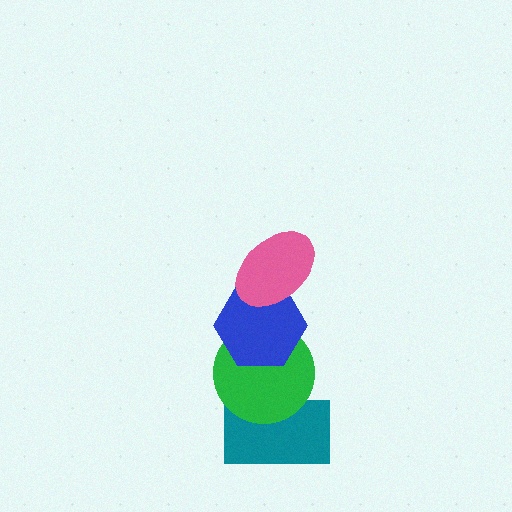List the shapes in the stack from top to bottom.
From top to bottom: the pink ellipse, the blue hexagon, the green circle, the teal rectangle.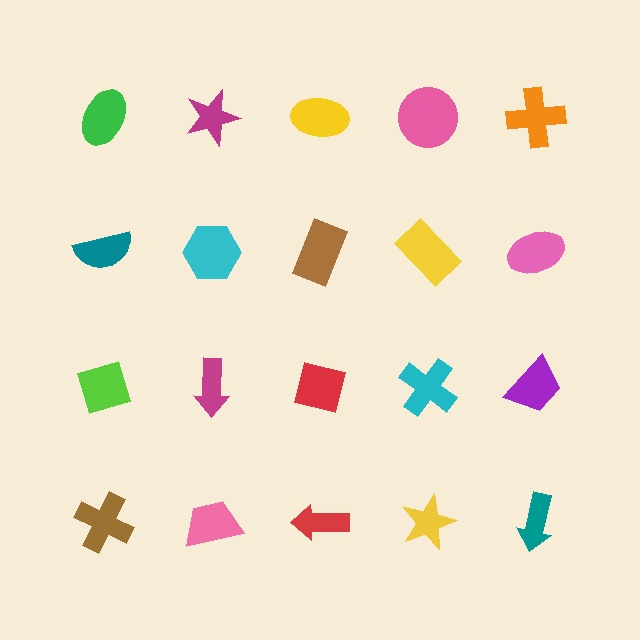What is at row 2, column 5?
A pink ellipse.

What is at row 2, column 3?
A brown rectangle.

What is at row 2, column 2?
A cyan hexagon.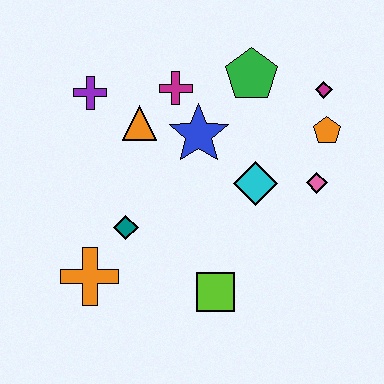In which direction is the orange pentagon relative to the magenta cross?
The orange pentagon is to the right of the magenta cross.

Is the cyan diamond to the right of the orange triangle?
Yes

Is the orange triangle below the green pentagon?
Yes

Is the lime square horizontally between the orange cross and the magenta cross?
No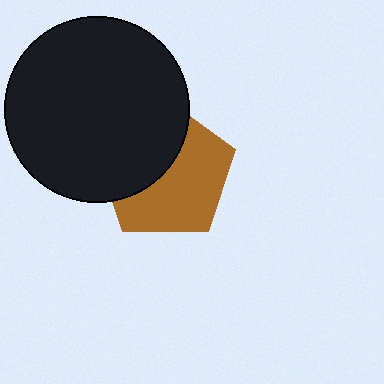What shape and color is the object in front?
The object in front is a black circle.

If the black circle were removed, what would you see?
You would see the complete brown pentagon.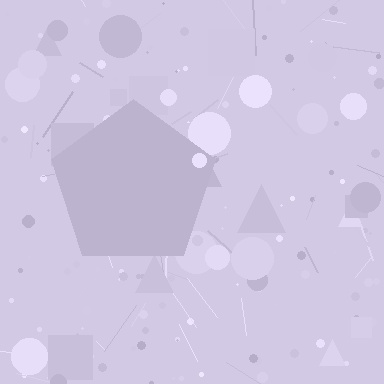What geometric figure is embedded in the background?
A pentagon is embedded in the background.